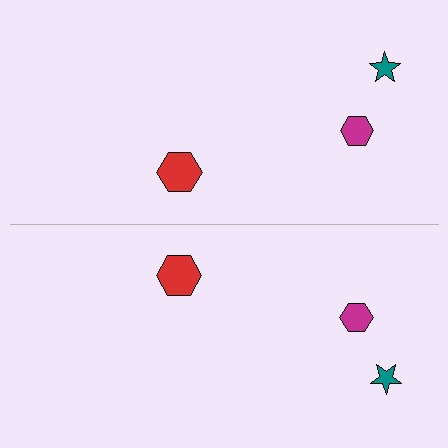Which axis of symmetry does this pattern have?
The pattern has a horizontal axis of symmetry running through the center of the image.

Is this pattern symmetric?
Yes, this pattern has bilateral (reflection) symmetry.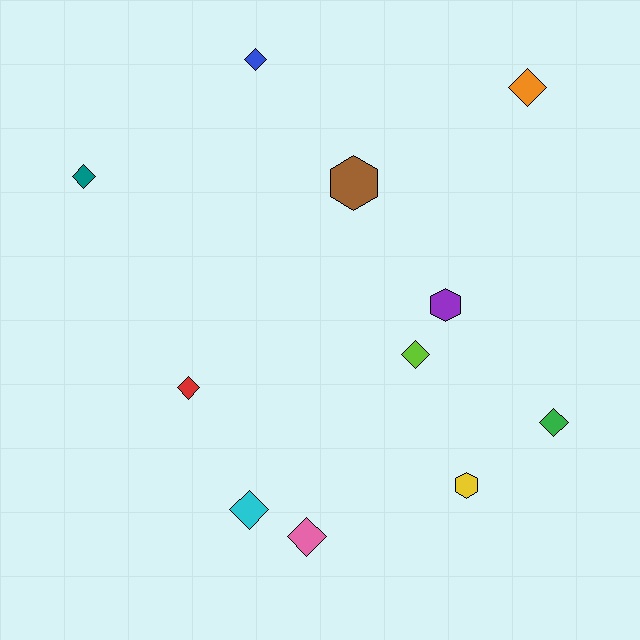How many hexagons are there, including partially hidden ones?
There are 3 hexagons.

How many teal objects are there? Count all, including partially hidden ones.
There is 1 teal object.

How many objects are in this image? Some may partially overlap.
There are 11 objects.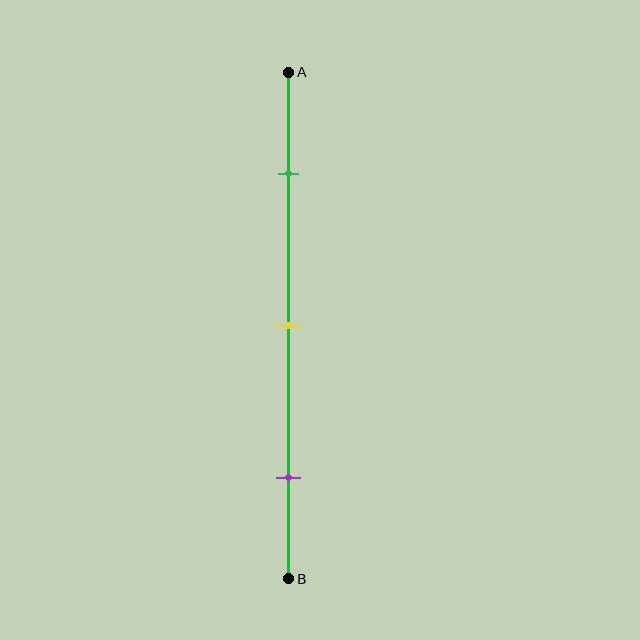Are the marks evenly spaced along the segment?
Yes, the marks are approximately evenly spaced.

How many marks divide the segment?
There are 3 marks dividing the segment.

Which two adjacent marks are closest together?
The green and yellow marks are the closest adjacent pair.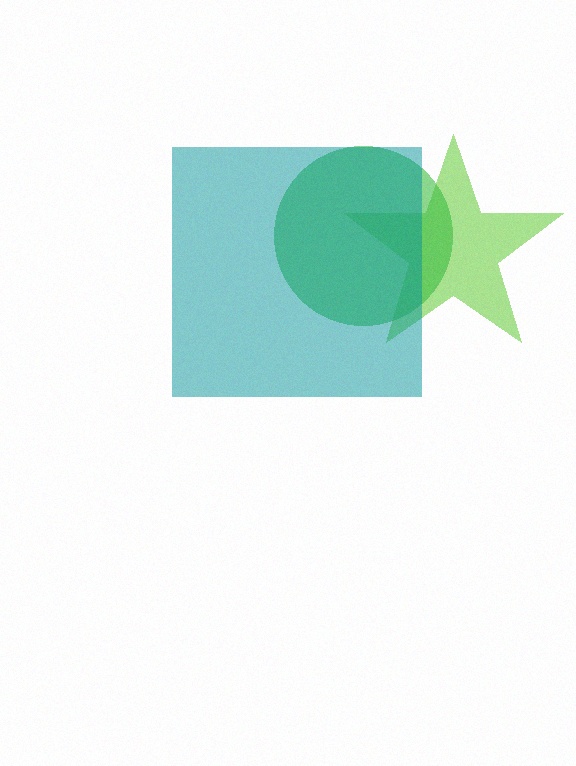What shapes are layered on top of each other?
The layered shapes are: a lime star, a green circle, a teal square.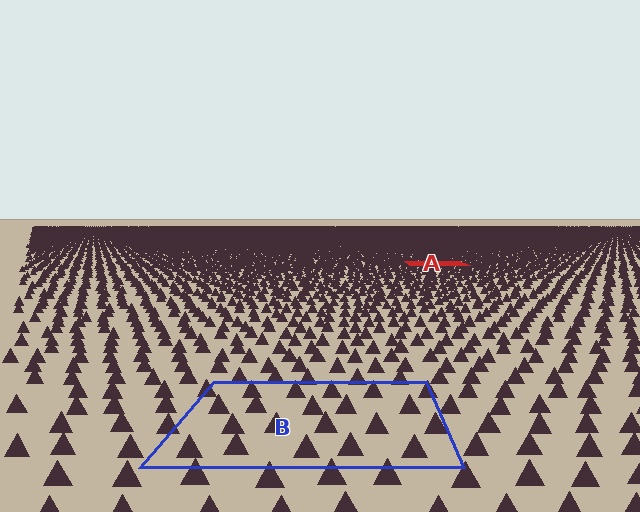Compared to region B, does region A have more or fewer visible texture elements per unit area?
Region A has more texture elements per unit area — they are packed more densely because it is farther away.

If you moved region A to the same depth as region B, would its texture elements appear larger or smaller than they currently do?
They would appear larger. At a closer depth, the same texture elements are projected at a bigger on-screen size.